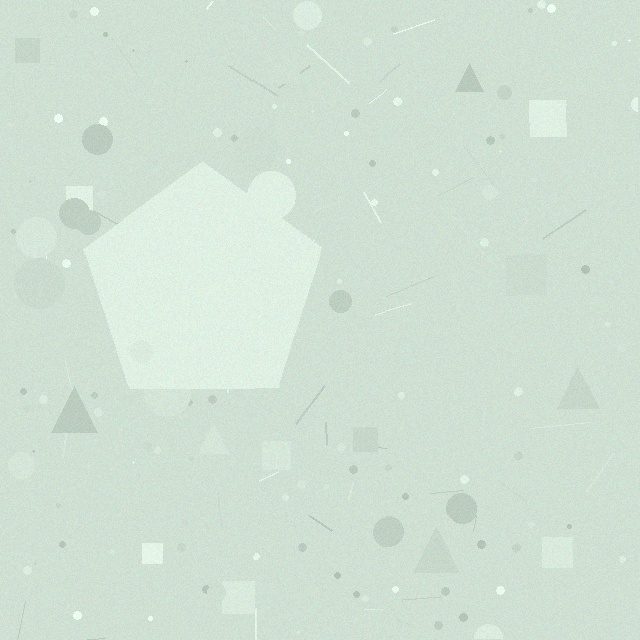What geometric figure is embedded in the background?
A pentagon is embedded in the background.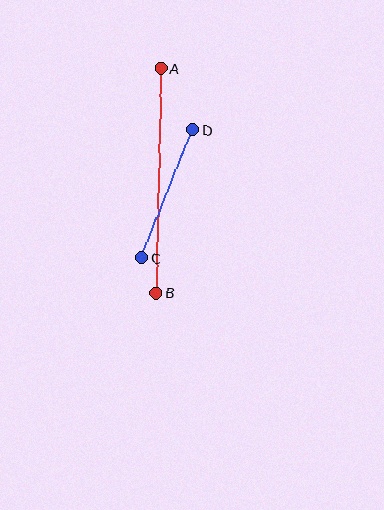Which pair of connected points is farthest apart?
Points A and B are farthest apart.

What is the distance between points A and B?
The distance is approximately 224 pixels.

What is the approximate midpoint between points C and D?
The midpoint is at approximately (167, 194) pixels.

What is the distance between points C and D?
The distance is approximately 138 pixels.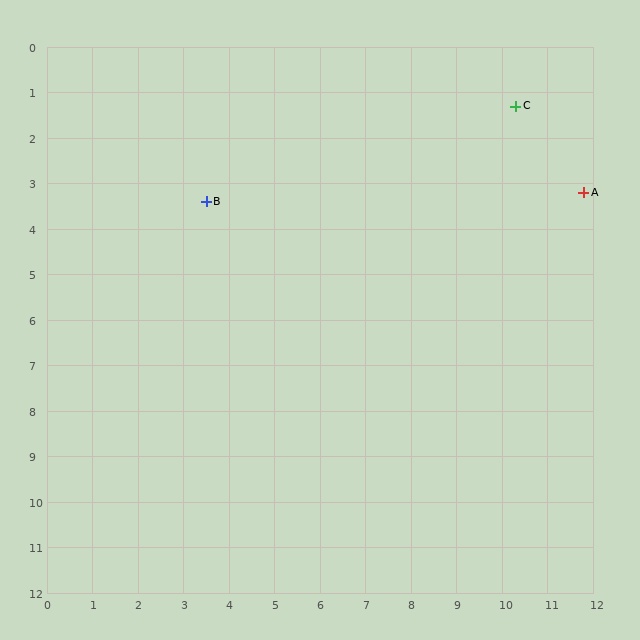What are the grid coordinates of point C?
Point C is at approximately (10.3, 1.3).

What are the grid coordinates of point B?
Point B is at approximately (3.5, 3.4).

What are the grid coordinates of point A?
Point A is at approximately (11.8, 3.2).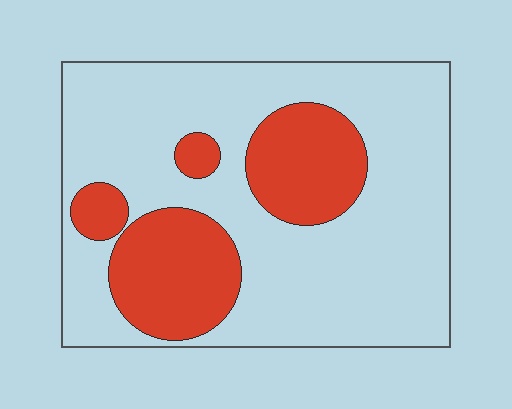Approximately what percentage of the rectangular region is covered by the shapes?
Approximately 25%.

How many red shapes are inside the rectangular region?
4.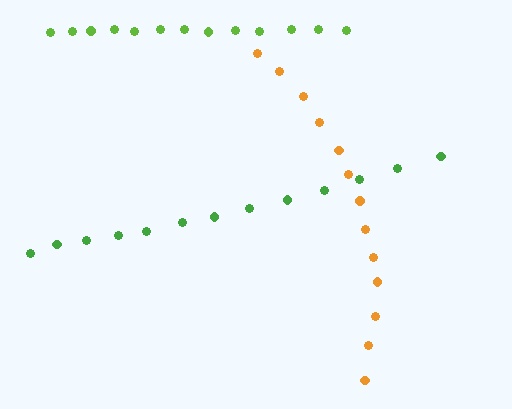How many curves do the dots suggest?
There are 3 distinct paths.